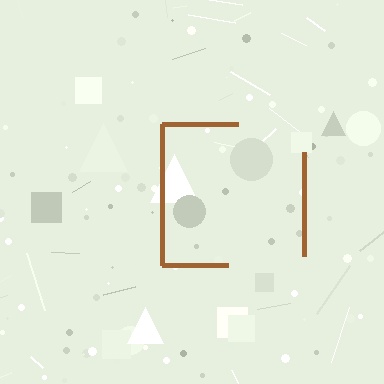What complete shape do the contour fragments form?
The contour fragments form a square.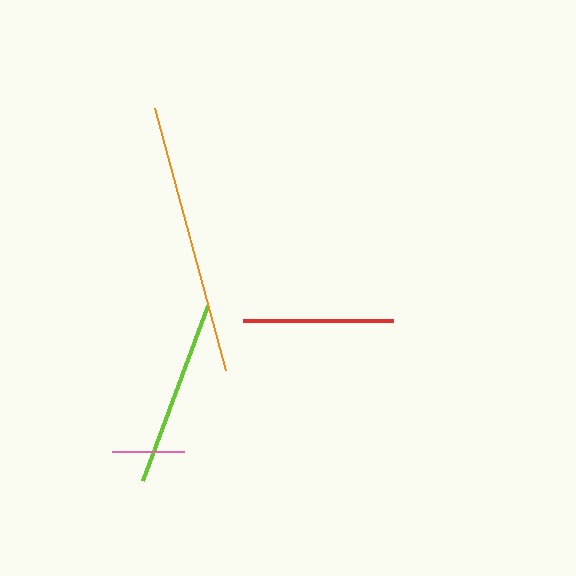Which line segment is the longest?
The orange line is the longest at approximately 272 pixels.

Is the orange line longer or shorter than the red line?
The orange line is longer than the red line.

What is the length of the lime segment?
The lime segment is approximately 187 pixels long.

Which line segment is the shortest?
The pink line is the shortest at approximately 72 pixels.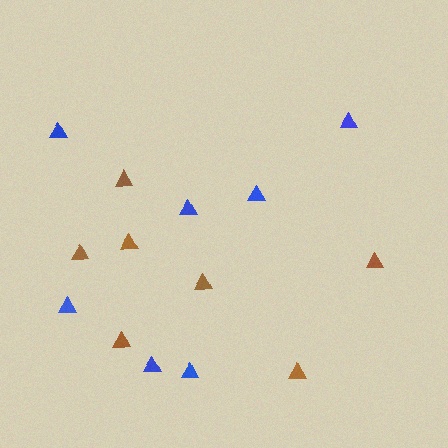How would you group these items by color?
There are 2 groups: one group of brown triangles (7) and one group of blue triangles (7).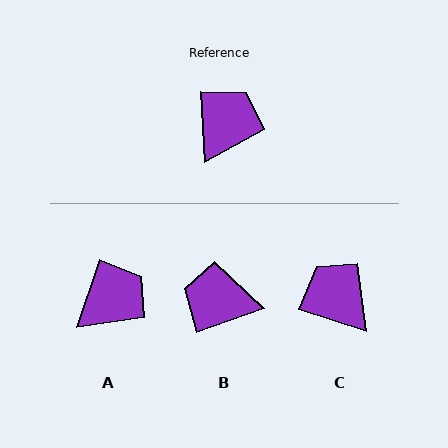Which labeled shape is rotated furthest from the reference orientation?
B, about 107 degrees away.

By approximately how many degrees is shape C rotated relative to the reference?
Approximately 69 degrees counter-clockwise.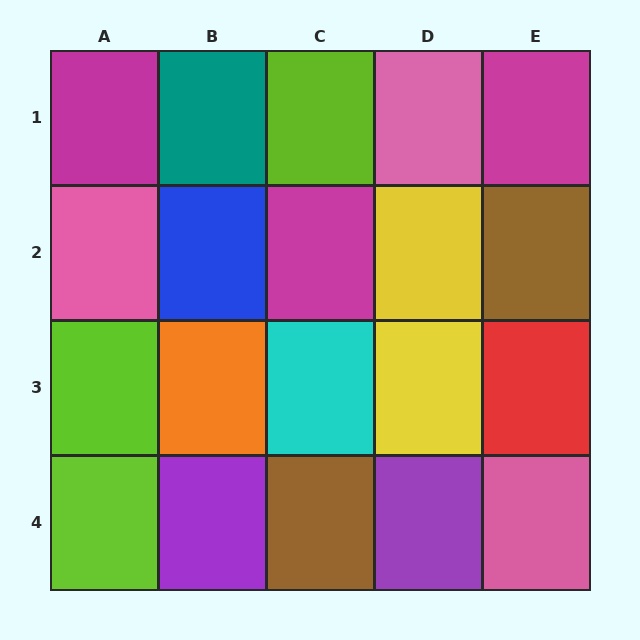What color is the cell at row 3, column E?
Red.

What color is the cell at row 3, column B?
Orange.